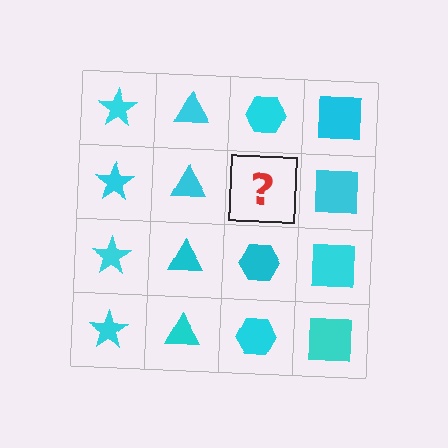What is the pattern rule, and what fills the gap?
The rule is that each column has a consistent shape. The gap should be filled with a cyan hexagon.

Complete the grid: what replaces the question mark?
The question mark should be replaced with a cyan hexagon.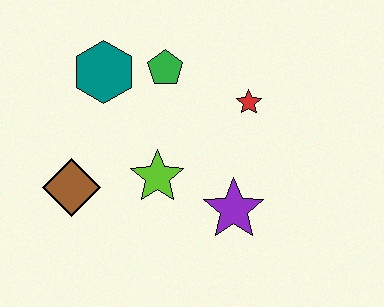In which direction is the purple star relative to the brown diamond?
The purple star is to the right of the brown diamond.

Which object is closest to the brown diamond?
The lime star is closest to the brown diamond.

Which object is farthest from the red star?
The brown diamond is farthest from the red star.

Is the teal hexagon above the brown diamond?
Yes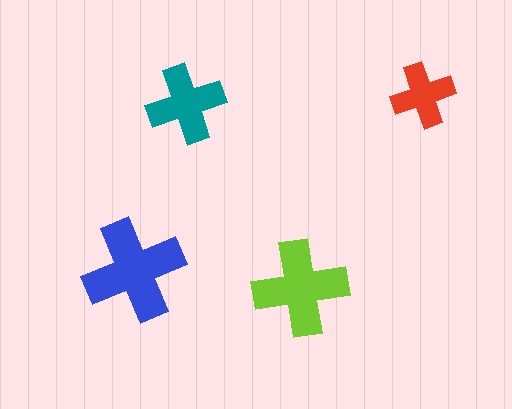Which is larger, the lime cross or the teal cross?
The lime one.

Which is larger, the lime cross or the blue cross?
The blue one.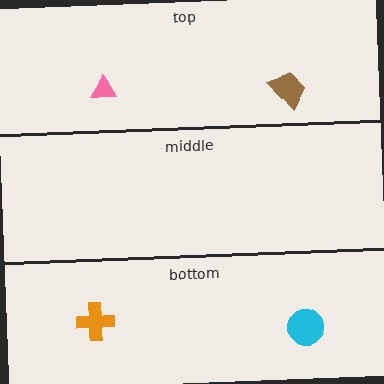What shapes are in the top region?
The pink triangle, the brown trapezoid.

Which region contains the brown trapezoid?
The top region.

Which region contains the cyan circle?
The bottom region.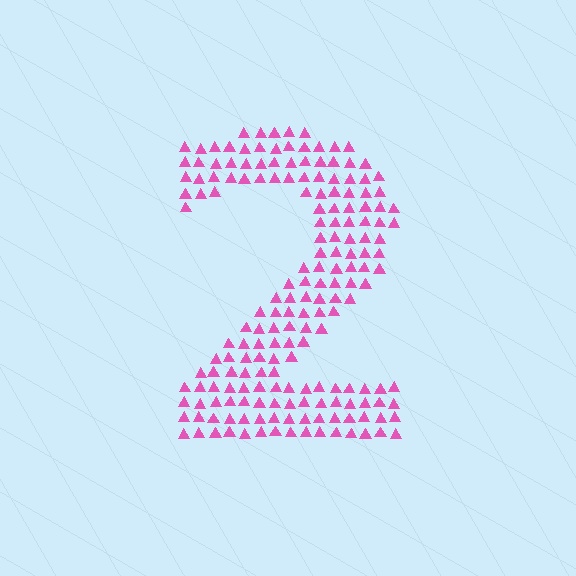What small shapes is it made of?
It is made of small triangles.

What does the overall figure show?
The overall figure shows the digit 2.